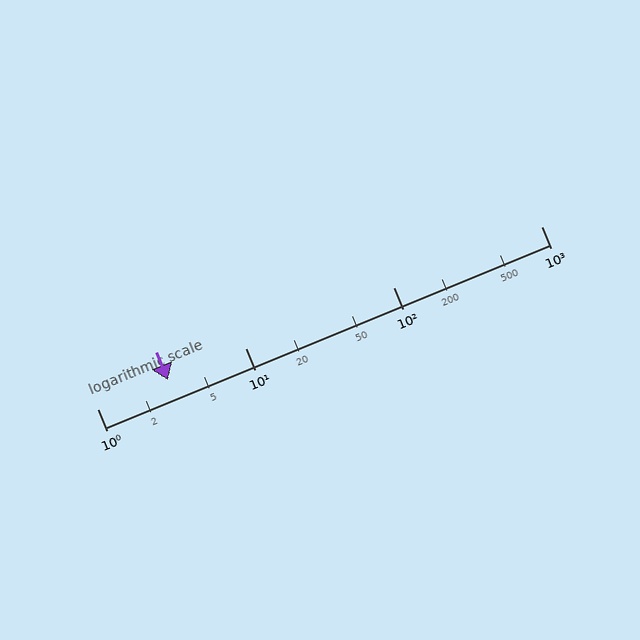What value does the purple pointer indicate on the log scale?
The pointer indicates approximately 3.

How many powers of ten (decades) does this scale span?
The scale spans 3 decades, from 1 to 1000.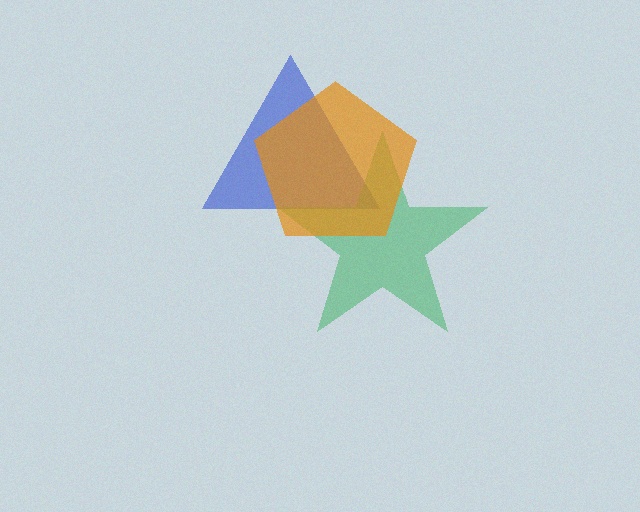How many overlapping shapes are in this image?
There are 3 overlapping shapes in the image.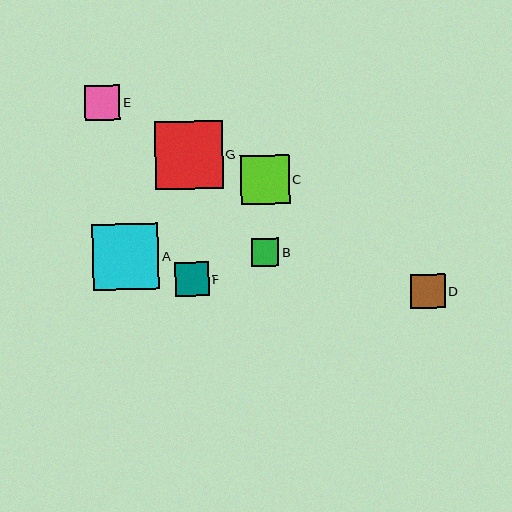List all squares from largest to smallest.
From largest to smallest: G, A, C, E, D, F, B.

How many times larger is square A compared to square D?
Square A is approximately 1.9 times the size of square D.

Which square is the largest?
Square G is the largest with a size of approximately 68 pixels.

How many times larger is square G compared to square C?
Square G is approximately 1.4 times the size of square C.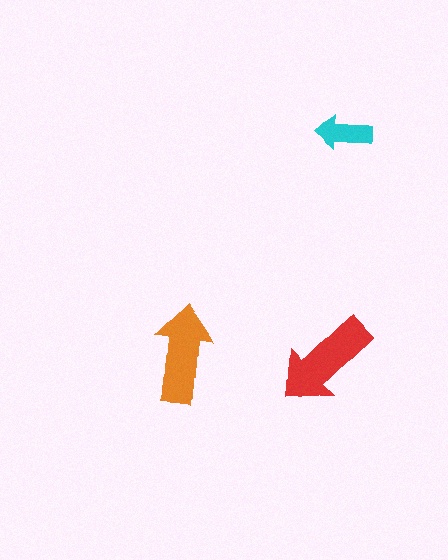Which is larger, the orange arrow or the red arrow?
The red one.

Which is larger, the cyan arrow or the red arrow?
The red one.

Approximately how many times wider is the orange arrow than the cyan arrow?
About 1.5 times wider.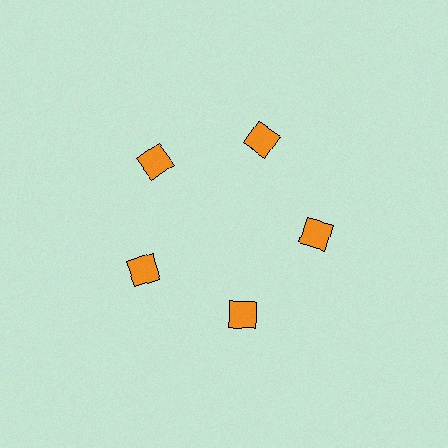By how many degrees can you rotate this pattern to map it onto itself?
The pattern maps onto itself every 72 degrees of rotation.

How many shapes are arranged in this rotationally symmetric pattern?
There are 5 shapes, arranged in 5 groups of 1.